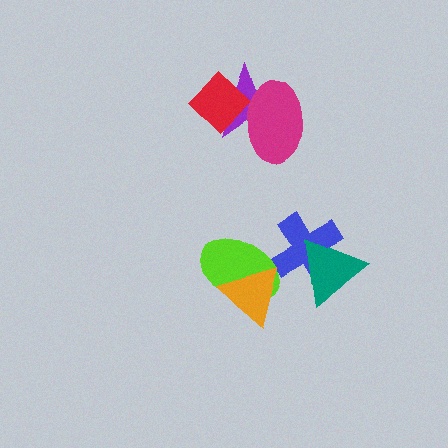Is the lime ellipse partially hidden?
Yes, it is partially covered by another shape.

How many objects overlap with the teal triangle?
1 object overlaps with the teal triangle.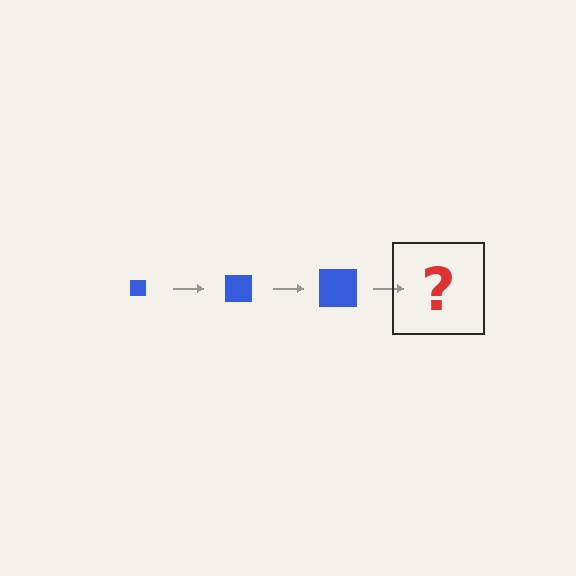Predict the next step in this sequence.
The next step is a blue square, larger than the previous one.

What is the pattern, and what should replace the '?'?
The pattern is that the square gets progressively larger each step. The '?' should be a blue square, larger than the previous one.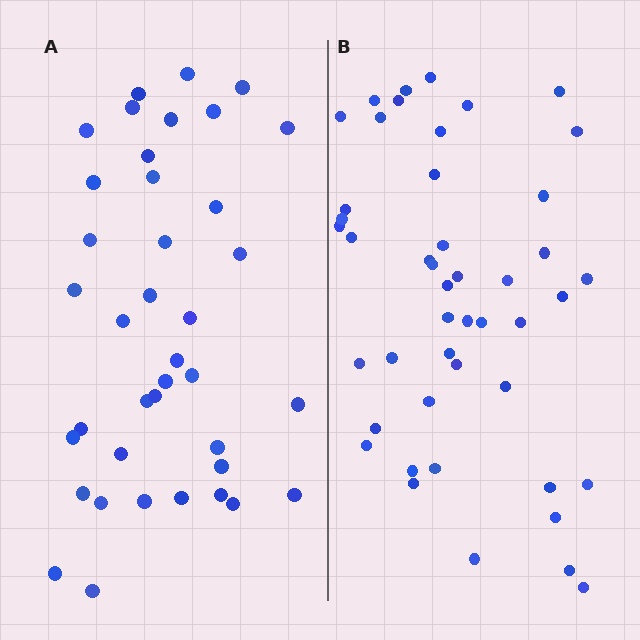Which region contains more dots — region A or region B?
Region B (the right region) has more dots.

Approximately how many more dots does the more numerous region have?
Region B has roughly 8 or so more dots than region A.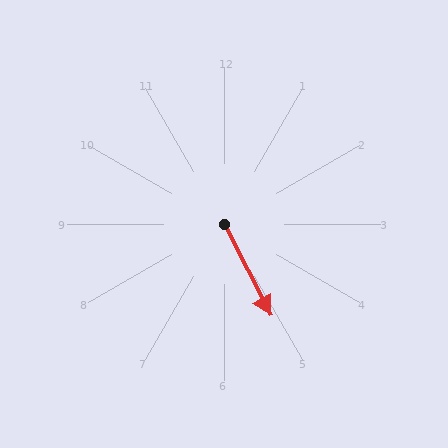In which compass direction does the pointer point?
Southeast.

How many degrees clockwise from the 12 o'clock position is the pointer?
Approximately 153 degrees.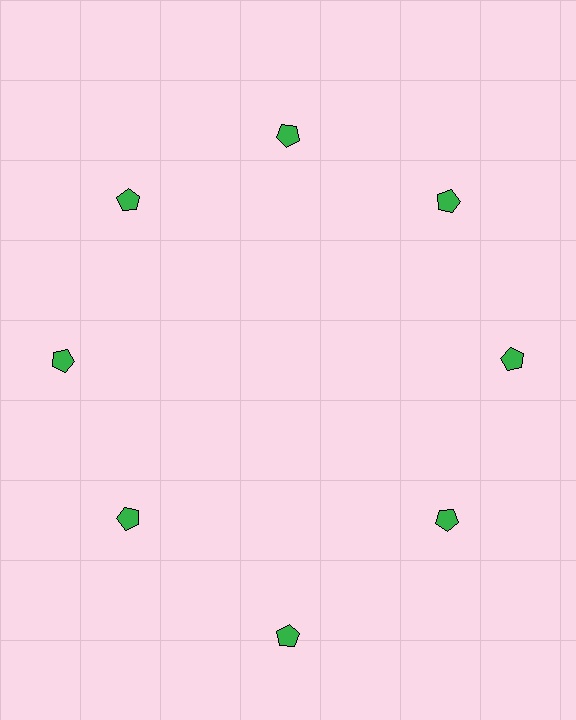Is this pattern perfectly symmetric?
No. The 8 green pentagons are arranged in a ring, but one element near the 6 o'clock position is pushed outward from the center, breaking the 8-fold rotational symmetry.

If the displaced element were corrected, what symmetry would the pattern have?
It would have 8-fold rotational symmetry — the pattern would map onto itself every 45 degrees.